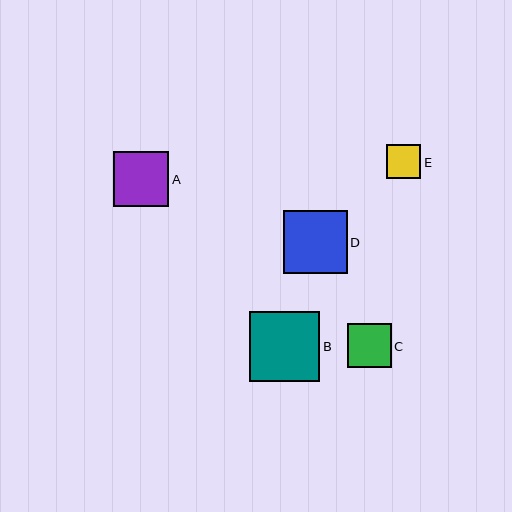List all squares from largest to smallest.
From largest to smallest: B, D, A, C, E.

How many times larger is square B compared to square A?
Square B is approximately 1.3 times the size of square A.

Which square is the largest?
Square B is the largest with a size of approximately 70 pixels.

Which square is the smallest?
Square E is the smallest with a size of approximately 34 pixels.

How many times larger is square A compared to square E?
Square A is approximately 1.6 times the size of square E.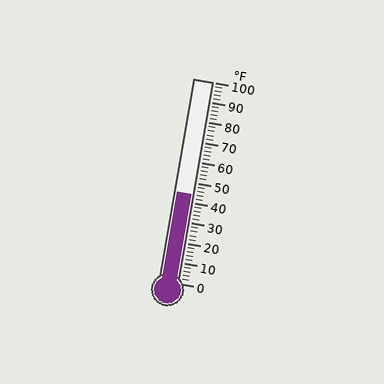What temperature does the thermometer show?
The thermometer shows approximately 44°F.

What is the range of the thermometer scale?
The thermometer scale ranges from 0°F to 100°F.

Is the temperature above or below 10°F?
The temperature is above 10°F.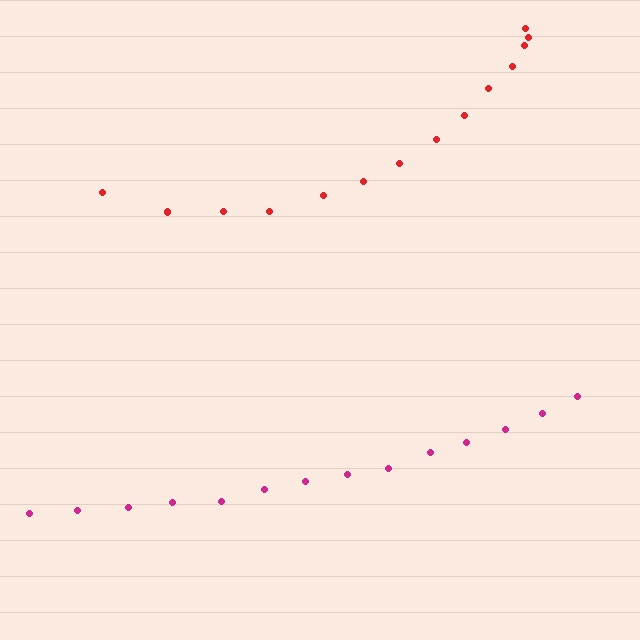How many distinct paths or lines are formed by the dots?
There are 2 distinct paths.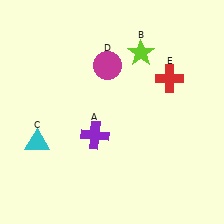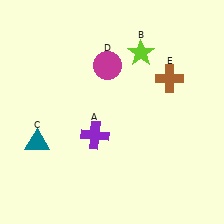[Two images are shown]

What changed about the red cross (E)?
In Image 1, E is red. In Image 2, it changed to brown.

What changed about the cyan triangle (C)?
In Image 1, C is cyan. In Image 2, it changed to teal.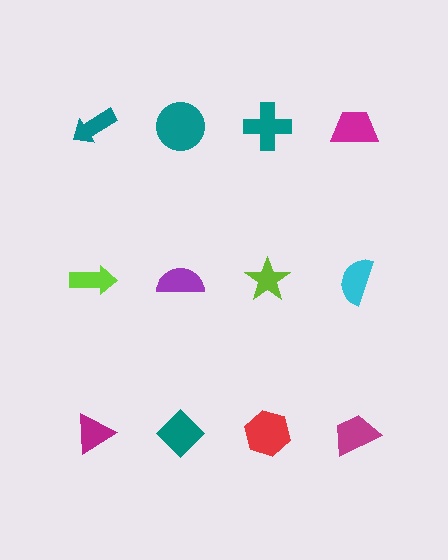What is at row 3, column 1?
A magenta triangle.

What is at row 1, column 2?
A teal circle.